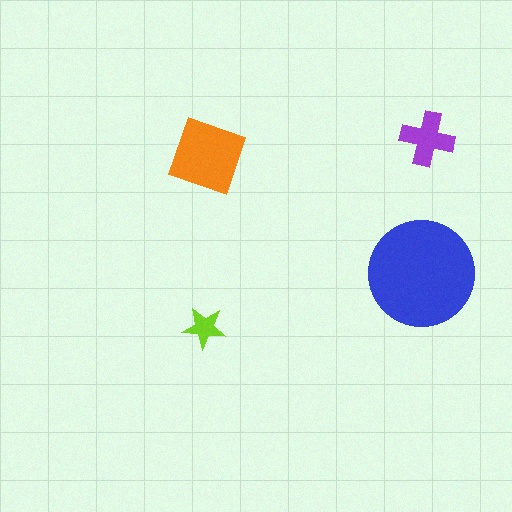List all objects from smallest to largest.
The lime star, the purple cross, the orange diamond, the blue circle.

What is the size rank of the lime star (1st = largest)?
4th.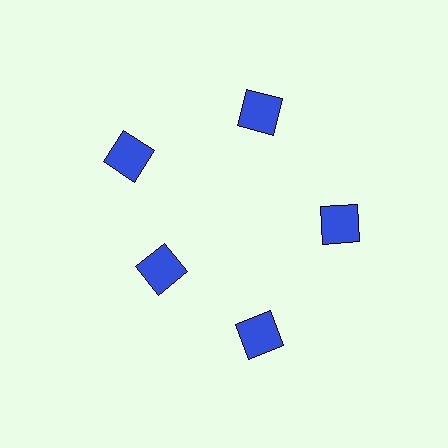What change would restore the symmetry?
The symmetry would be restored by moving it outward, back onto the ring so that all 5 squares sit at equal angles and equal distance from the center.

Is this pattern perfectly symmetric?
No. The 5 blue squares are arranged in a ring, but one element near the 8 o'clock position is pulled inward toward the center, breaking the 5-fold rotational symmetry.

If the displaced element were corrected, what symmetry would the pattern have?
It would have 5-fold rotational symmetry — the pattern would map onto itself every 72 degrees.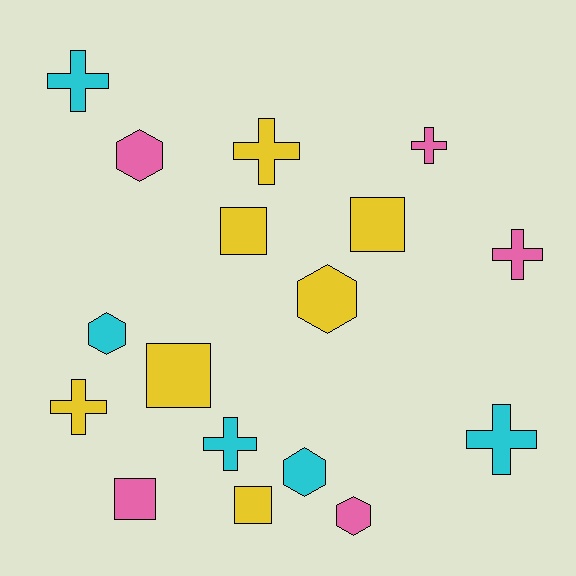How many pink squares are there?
There is 1 pink square.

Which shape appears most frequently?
Cross, with 7 objects.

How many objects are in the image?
There are 17 objects.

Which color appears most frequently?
Yellow, with 7 objects.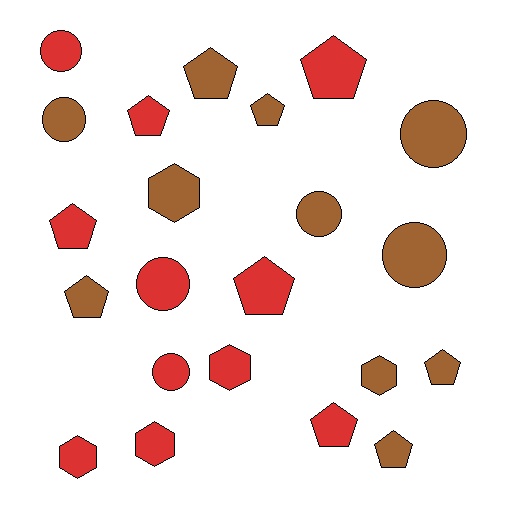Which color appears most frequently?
Brown, with 11 objects.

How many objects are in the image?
There are 22 objects.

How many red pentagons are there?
There are 5 red pentagons.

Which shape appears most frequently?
Pentagon, with 10 objects.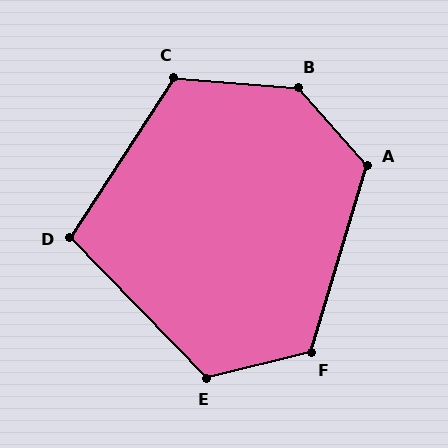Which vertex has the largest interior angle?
B, at approximately 137 degrees.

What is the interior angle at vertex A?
Approximately 121 degrees (obtuse).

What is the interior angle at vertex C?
Approximately 118 degrees (obtuse).